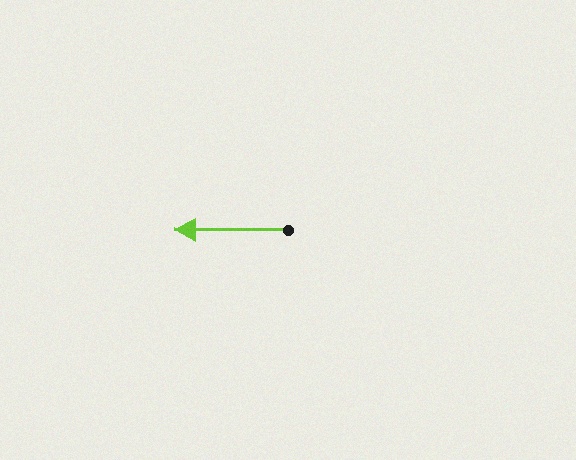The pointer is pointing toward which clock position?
Roughly 9 o'clock.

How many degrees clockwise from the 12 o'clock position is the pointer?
Approximately 270 degrees.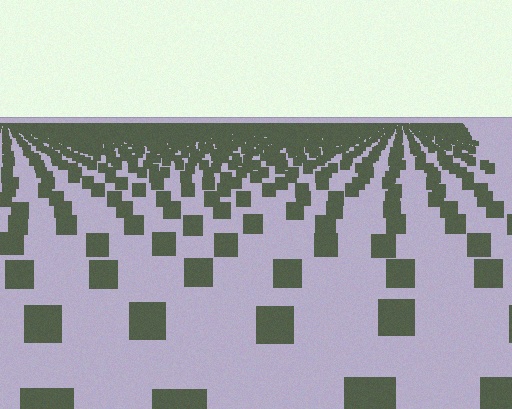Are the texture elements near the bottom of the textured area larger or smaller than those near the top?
Larger. Near the bottom, elements are closer to the viewer and appear at a bigger on-screen size.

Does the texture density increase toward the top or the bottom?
Density increases toward the top.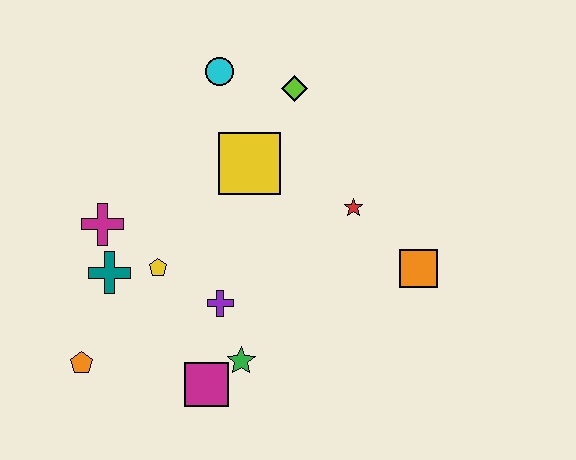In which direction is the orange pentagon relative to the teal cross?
The orange pentagon is below the teal cross.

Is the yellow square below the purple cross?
No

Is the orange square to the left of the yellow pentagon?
No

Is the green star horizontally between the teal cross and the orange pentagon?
No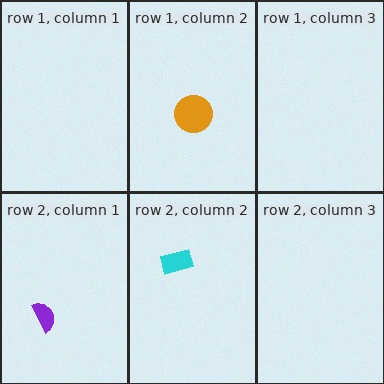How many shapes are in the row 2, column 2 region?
1.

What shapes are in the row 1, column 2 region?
The orange circle.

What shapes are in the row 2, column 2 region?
The cyan rectangle.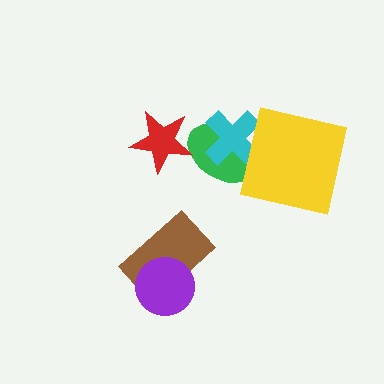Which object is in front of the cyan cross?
The yellow square is in front of the cyan cross.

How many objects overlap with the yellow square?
1 object overlaps with the yellow square.